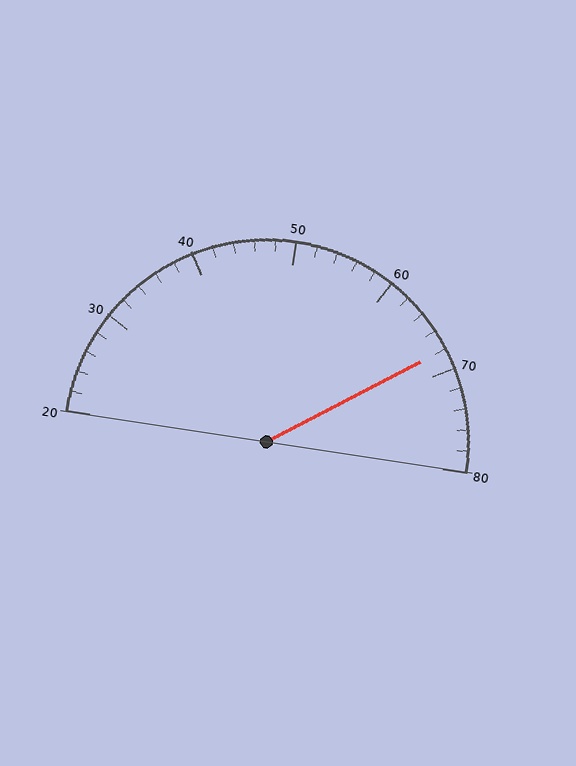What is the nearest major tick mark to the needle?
The nearest major tick mark is 70.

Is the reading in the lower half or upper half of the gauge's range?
The reading is in the upper half of the range (20 to 80).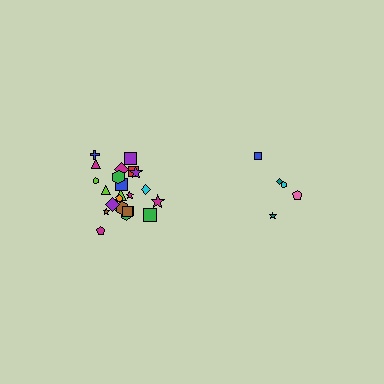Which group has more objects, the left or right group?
The left group.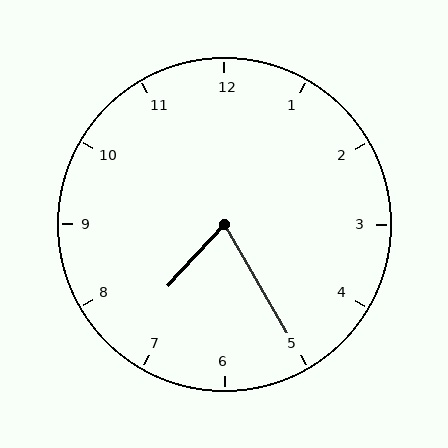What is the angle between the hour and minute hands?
Approximately 72 degrees.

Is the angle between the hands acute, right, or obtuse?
It is acute.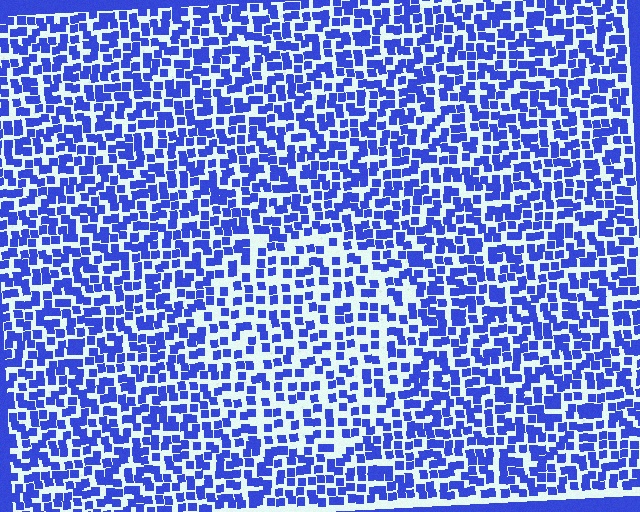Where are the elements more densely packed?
The elements are more densely packed outside the circle boundary.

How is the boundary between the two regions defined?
The boundary is defined by a change in element density (approximately 1.6x ratio). All elements are the same color, size, and shape.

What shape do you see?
I see a circle.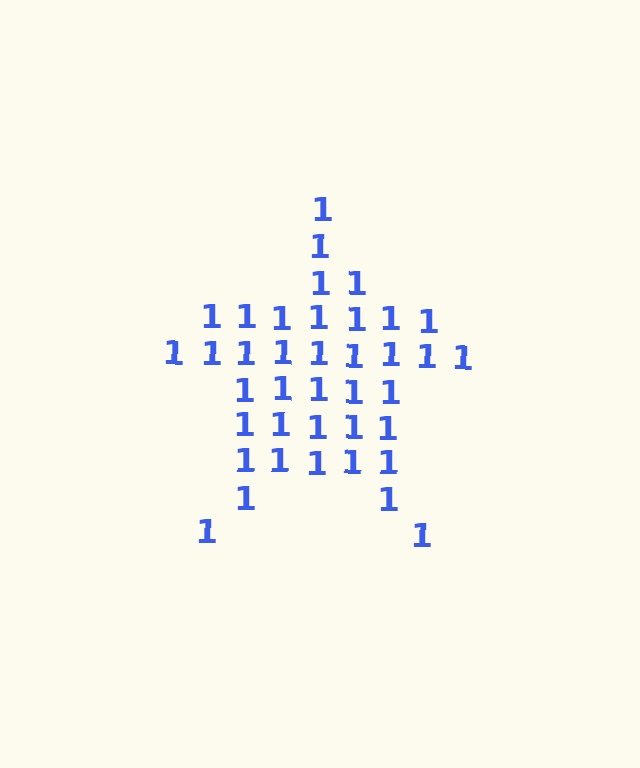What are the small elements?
The small elements are digit 1's.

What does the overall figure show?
The overall figure shows a star.